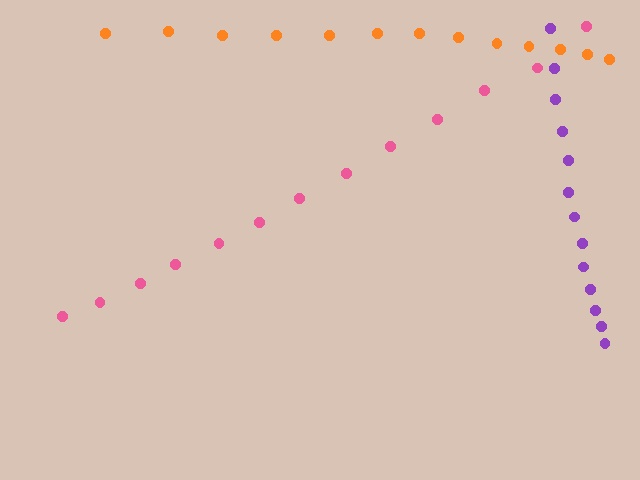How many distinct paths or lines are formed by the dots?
There are 3 distinct paths.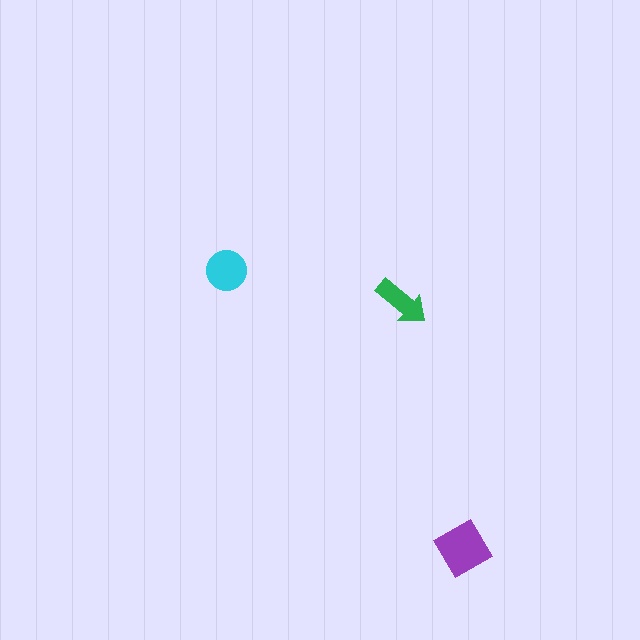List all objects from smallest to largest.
The green arrow, the cyan circle, the purple diamond.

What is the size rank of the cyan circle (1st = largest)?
2nd.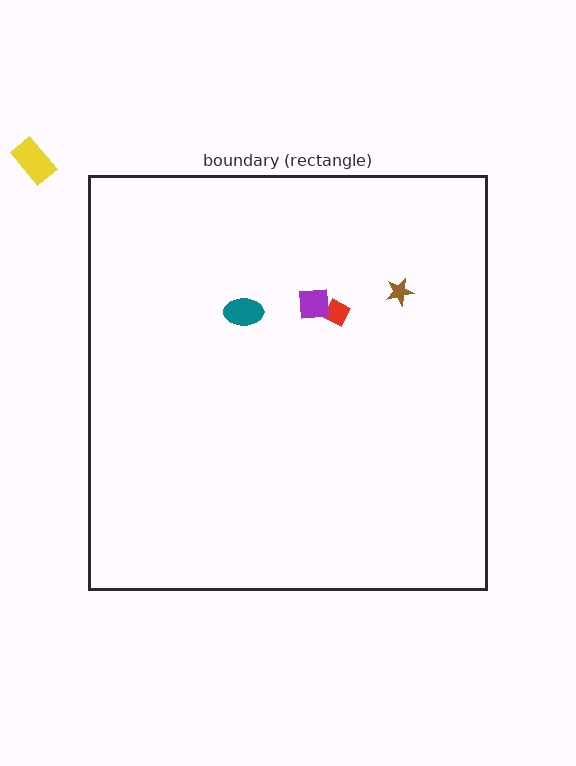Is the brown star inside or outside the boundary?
Inside.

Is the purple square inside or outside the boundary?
Inside.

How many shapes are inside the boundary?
4 inside, 1 outside.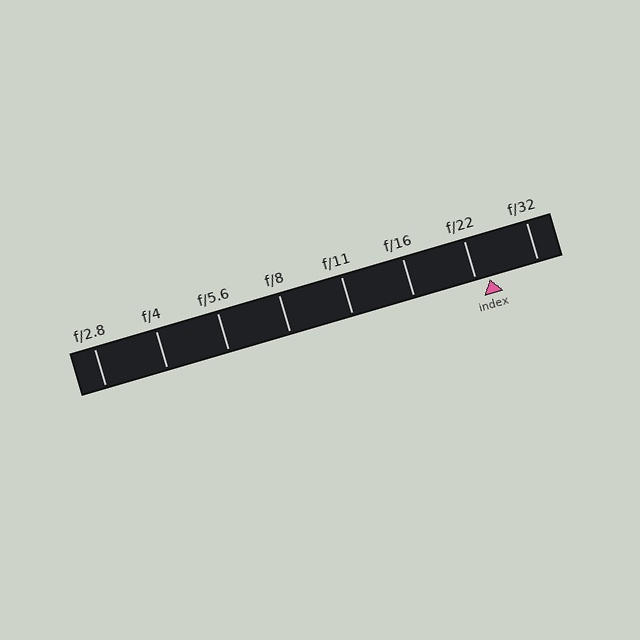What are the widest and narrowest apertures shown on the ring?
The widest aperture shown is f/2.8 and the narrowest is f/32.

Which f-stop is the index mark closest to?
The index mark is closest to f/22.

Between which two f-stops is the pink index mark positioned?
The index mark is between f/22 and f/32.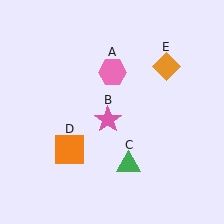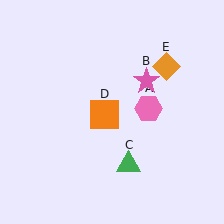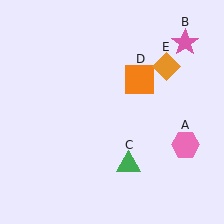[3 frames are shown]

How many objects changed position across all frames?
3 objects changed position: pink hexagon (object A), pink star (object B), orange square (object D).